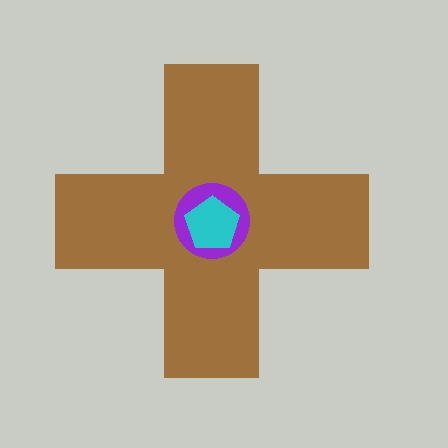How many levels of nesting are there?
3.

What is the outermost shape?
The brown cross.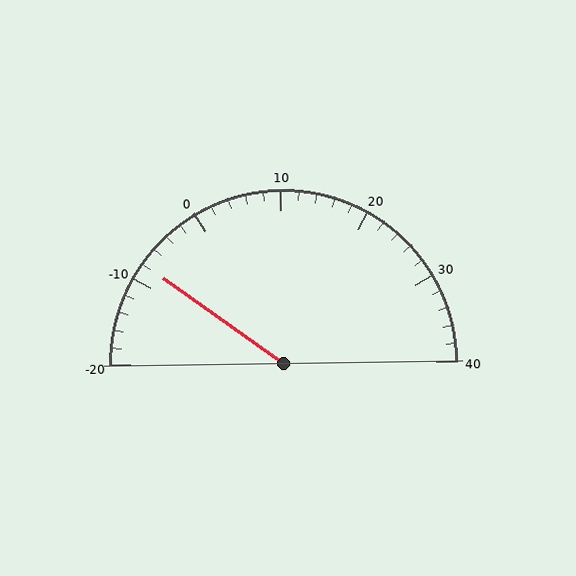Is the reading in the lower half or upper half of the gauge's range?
The reading is in the lower half of the range (-20 to 40).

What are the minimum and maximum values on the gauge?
The gauge ranges from -20 to 40.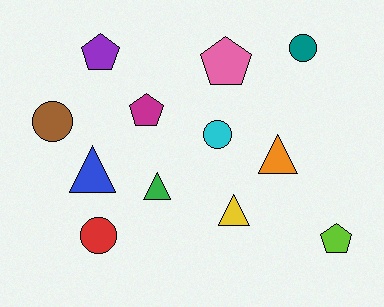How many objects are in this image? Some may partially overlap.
There are 12 objects.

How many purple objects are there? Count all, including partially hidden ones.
There is 1 purple object.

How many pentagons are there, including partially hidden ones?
There are 4 pentagons.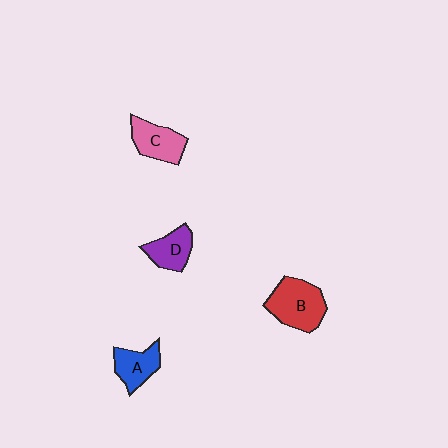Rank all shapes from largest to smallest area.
From largest to smallest: B (red), C (pink), A (blue), D (purple).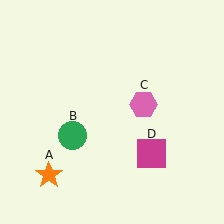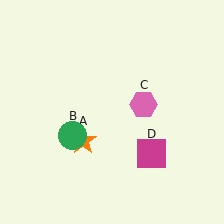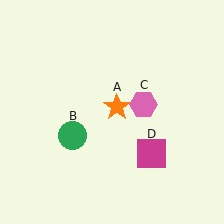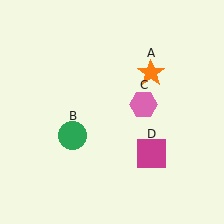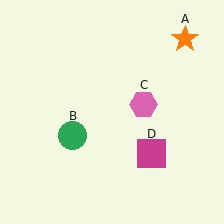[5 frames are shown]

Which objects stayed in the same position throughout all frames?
Green circle (object B) and pink hexagon (object C) and magenta square (object D) remained stationary.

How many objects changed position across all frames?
1 object changed position: orange star (object A).